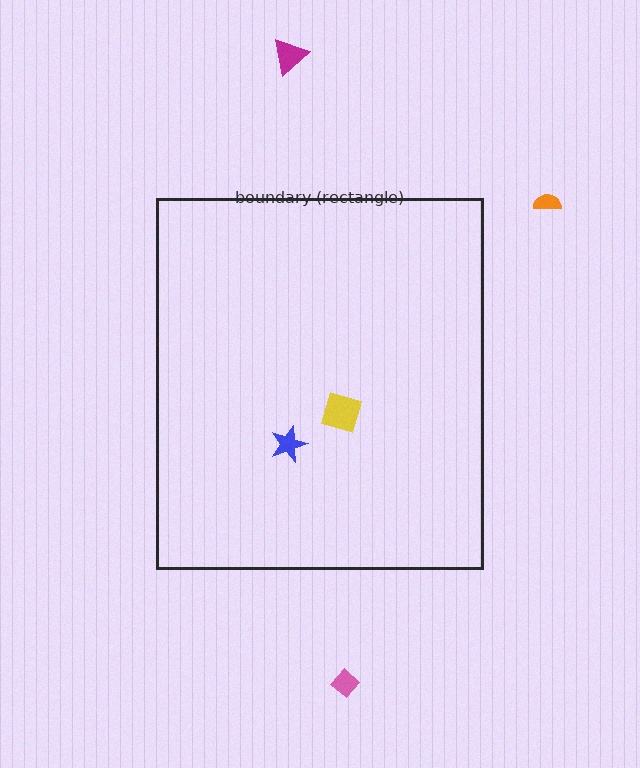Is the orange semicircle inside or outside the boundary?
Outside.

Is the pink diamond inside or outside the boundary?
Outside.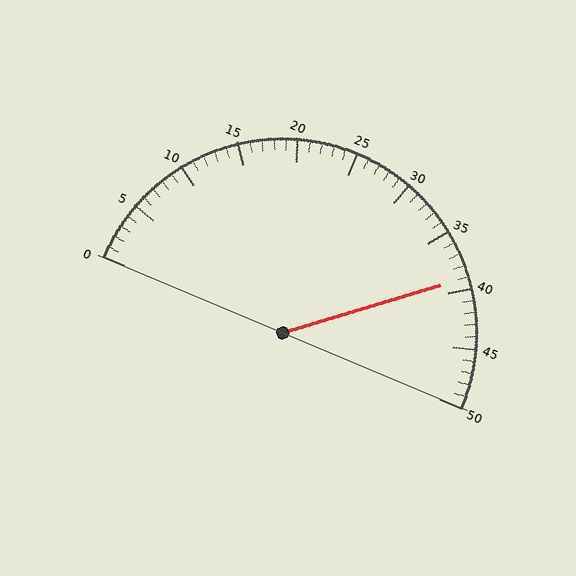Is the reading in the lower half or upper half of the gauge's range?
The reading is in the upper half of the range (0 to 50).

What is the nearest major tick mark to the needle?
The nearest major tick mark is 40.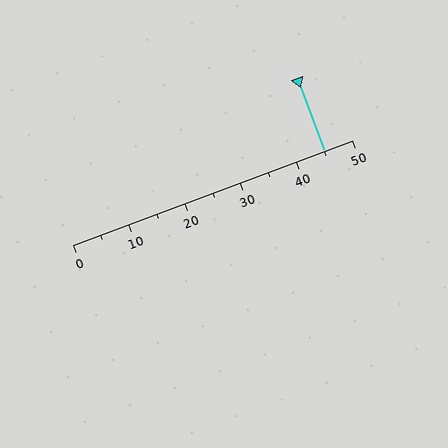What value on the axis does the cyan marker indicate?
The marker indicates approximately 45.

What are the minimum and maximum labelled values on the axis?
The axis runs from 0 to 50.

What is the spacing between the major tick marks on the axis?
The major ticks are spaced 10 apart.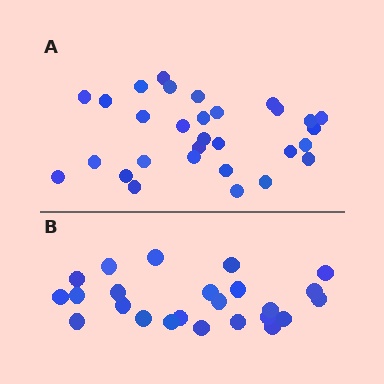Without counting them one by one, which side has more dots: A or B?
Region A (the top region) has more dots.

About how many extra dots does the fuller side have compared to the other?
Region A has about 6 more dots than region B.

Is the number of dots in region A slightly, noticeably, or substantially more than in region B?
Region A has noticeably more, but not dramatically so. The ratio is roughly 1.2 to 1.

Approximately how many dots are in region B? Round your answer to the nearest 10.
About 20 dots. (The exact count is 24, which rounds to 20.)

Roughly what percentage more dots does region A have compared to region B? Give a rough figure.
About 25% more.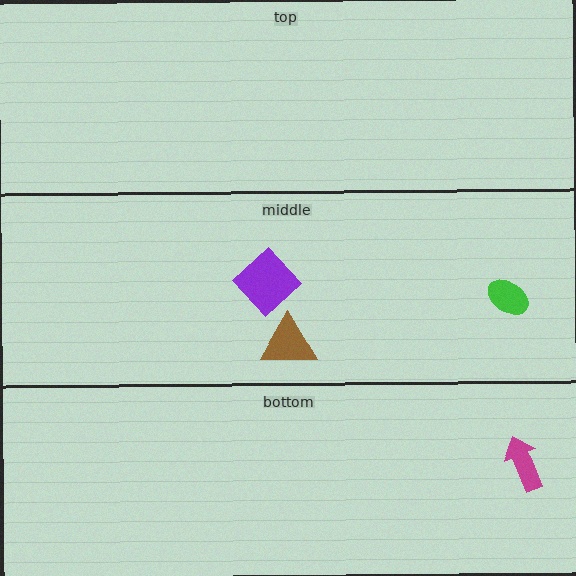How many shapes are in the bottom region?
1.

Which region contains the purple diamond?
The middle region.